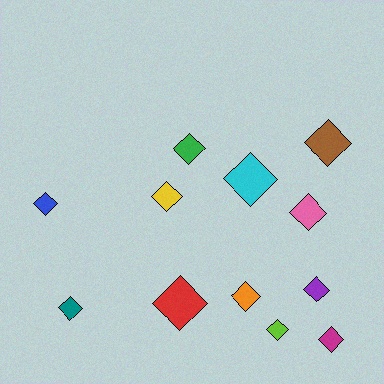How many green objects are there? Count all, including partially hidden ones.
There is 1 green object.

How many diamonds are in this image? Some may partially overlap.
There are 12 diamonds.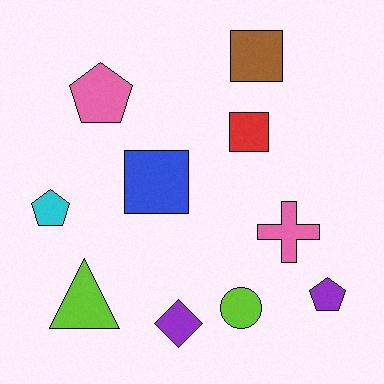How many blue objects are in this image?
There is 1 blue object.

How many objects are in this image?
There are 10 objects.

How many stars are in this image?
There are no stars.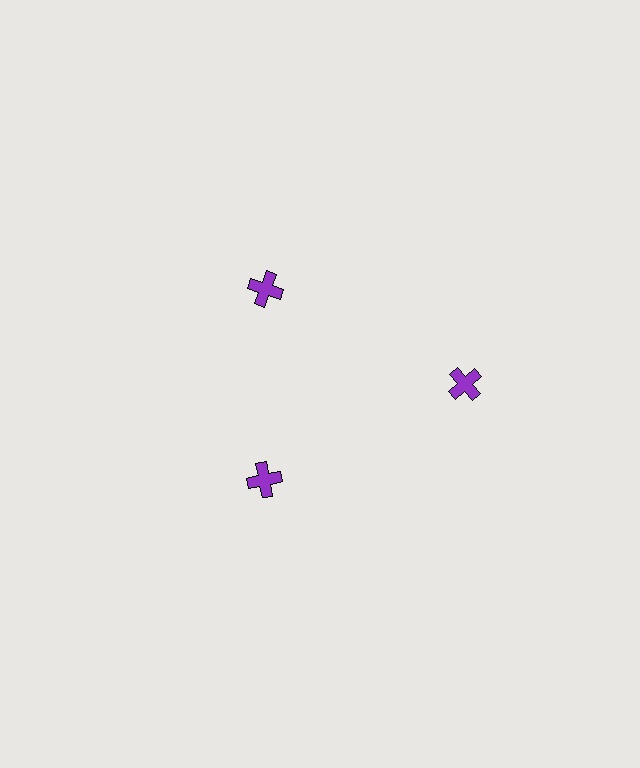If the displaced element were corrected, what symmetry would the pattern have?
It would have 3-fold rotational symmetry — the pattern would map onto itself every 120 degrees.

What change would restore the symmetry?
The symmetry would be restored by moving it inward, back onto the ring so that all 3 crosses sit at equal angles and equal distance from the center.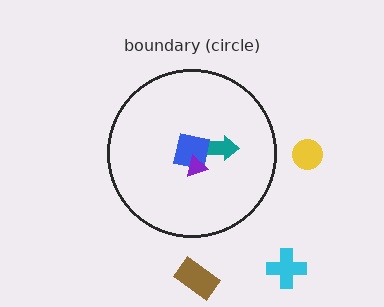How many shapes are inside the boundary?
3 inside, 3 outside.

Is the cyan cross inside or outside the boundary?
Outside.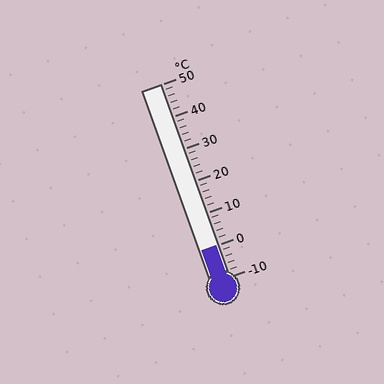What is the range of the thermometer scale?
The thermometer scale ranges from -10°C to 50°C.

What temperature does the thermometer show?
The thermometer shows approximately 0°C.